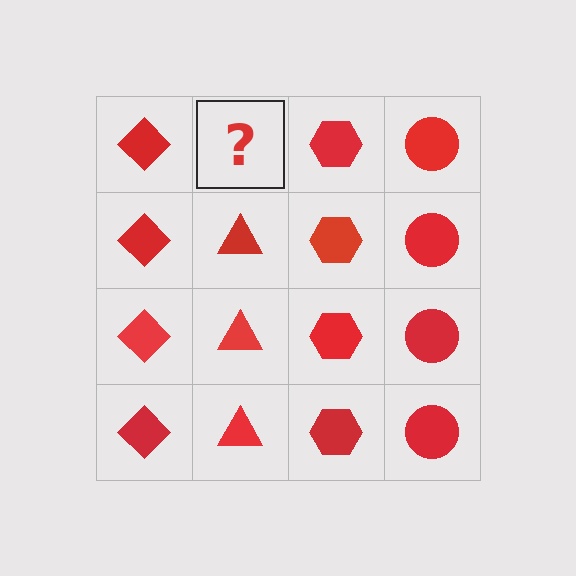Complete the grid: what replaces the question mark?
The question mark should be replaced with a red triangle.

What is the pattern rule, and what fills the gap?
The rule is that each column has a consistent shape. The gap should be filled with a red triangle.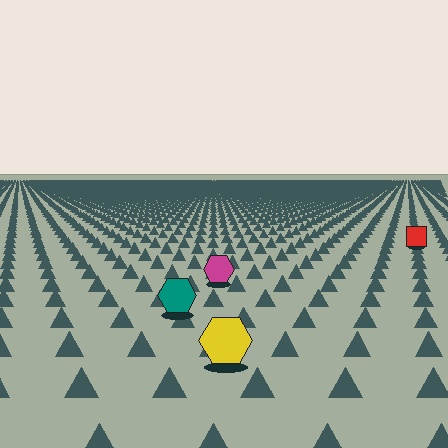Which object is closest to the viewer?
The yellow hexagon is closest. The texture marks near it are larger and more spread out.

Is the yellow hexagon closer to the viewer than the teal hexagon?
Yes. The yellow hexagon is closer — you can tell from the texture gradient: the ground texture is coarser near it.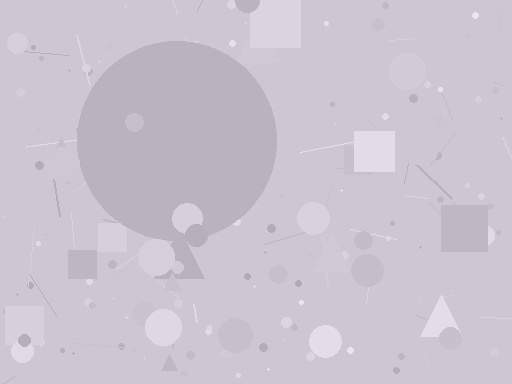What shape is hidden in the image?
A circle is hidden in the image.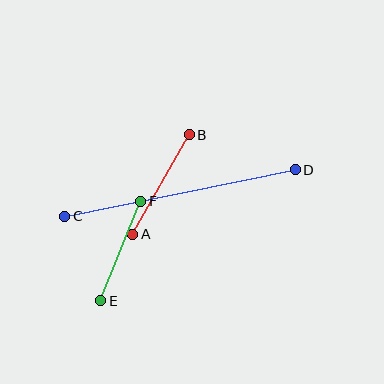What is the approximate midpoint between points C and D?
The midpoint is at approximately (180, 193) pixels.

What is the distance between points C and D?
The distance is approximately 235 pixels.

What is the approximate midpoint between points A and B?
The midpoint is at approximately (161, 184) pixels.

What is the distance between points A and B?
The distance is approximately 115 pixels.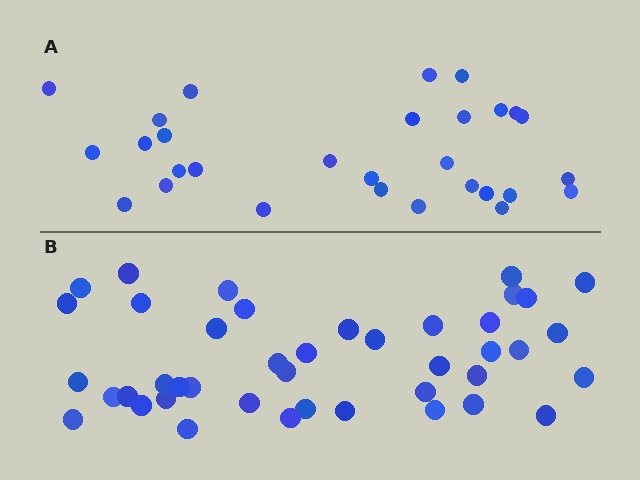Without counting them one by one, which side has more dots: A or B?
Region B (the bottom region) has more dots.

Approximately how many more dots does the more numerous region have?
Region B has approximately 15 more dots than region A.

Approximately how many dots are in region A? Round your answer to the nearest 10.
About 30 dots. (The exact count is 29, which rounds to 30.)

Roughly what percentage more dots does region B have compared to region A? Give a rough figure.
About 45% more.